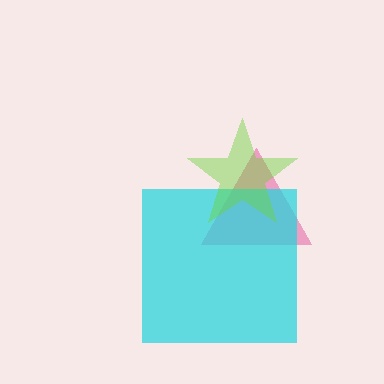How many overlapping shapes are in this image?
There are 3 overlapping shapes in the image.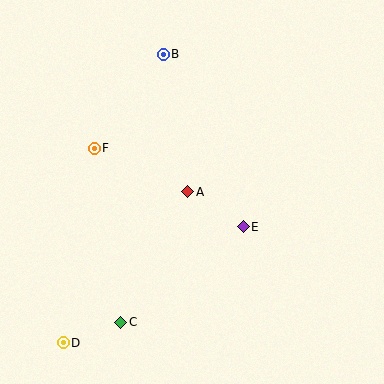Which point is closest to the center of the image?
Point A at (188, 192) is closest to the center.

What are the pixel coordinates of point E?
Point E is at (243, 227).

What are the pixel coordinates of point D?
Point D is at (63, 343).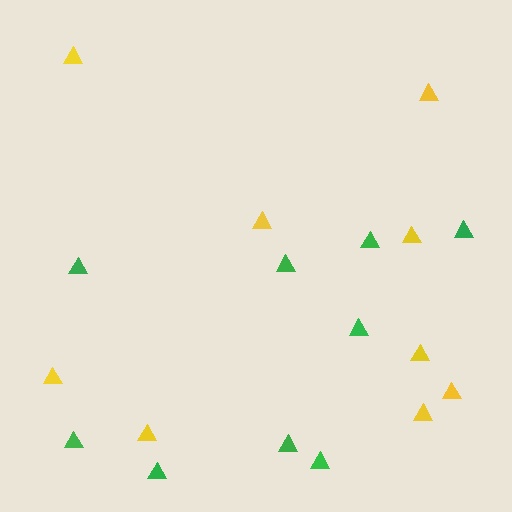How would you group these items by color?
There are 2 groups: one group of green triangles (9) and one group of yellow triangles (9).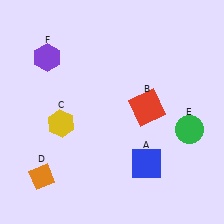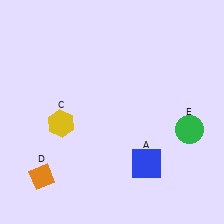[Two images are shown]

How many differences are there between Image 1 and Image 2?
There are 2 differences between the two images.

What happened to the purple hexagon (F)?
The purple hexagon (F) was removed in Image 2. It was in the top-left area of Image 1.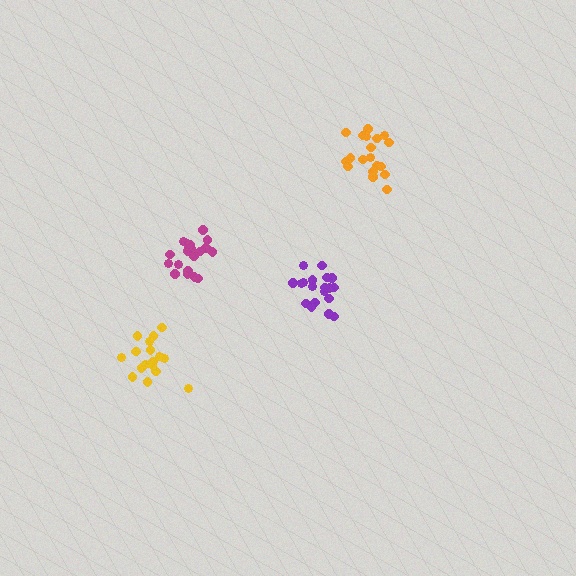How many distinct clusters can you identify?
There are 4 distinct clusters.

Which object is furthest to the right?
The orange cluster is rightmost.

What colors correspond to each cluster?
The clusters are colored: purple, magenta, yellow, orange.